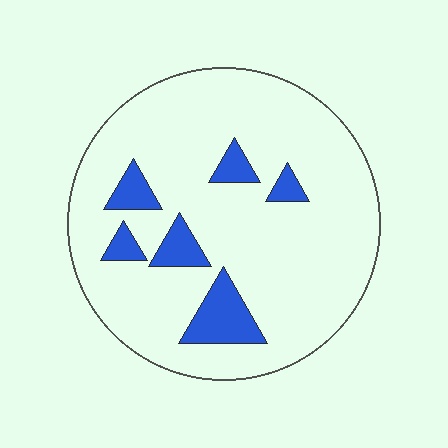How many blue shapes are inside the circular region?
6.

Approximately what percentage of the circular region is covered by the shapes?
Approximately 15%.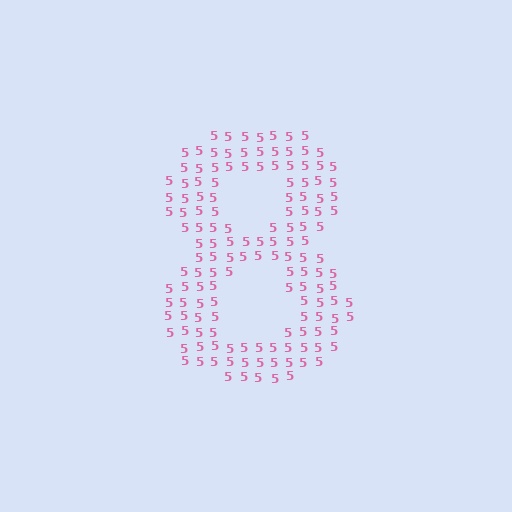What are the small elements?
The small elements are digit 5's.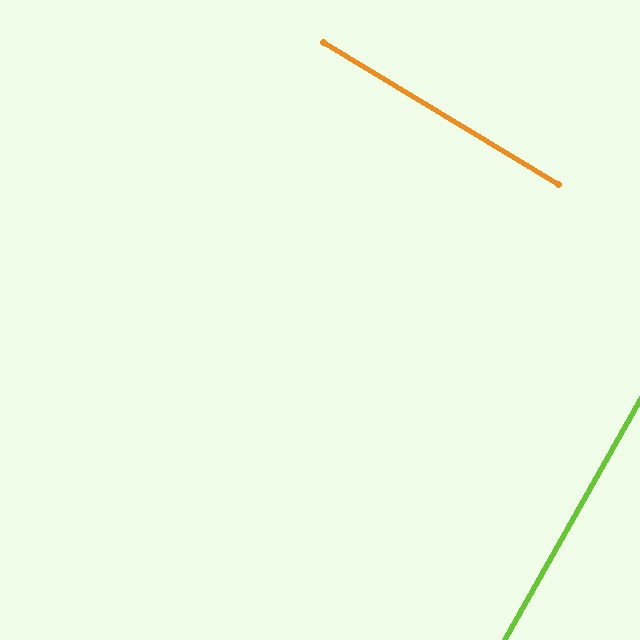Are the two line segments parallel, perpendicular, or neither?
Perpendicular — they meet at approximately 88°.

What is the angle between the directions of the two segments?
Approximately 88 degrees.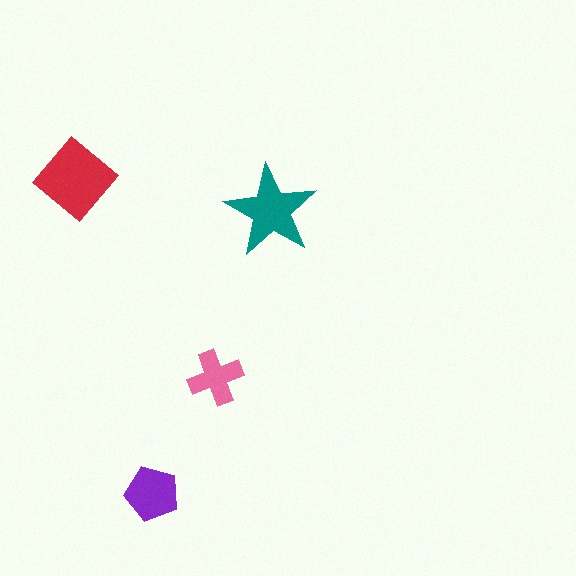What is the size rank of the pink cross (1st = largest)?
4th.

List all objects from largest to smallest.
The red diamond, the teal star, the purple pentagon, the pink cross.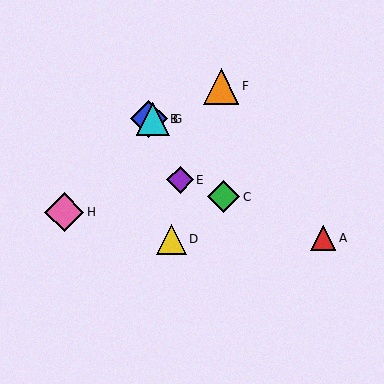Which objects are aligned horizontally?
Objects B, G are aligned horizontally.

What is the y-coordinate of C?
Object C is at y≈197.